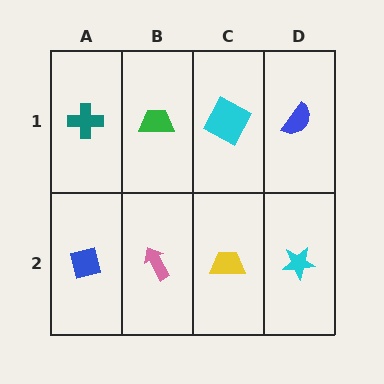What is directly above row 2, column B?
A green trapezoid.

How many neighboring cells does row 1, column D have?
2.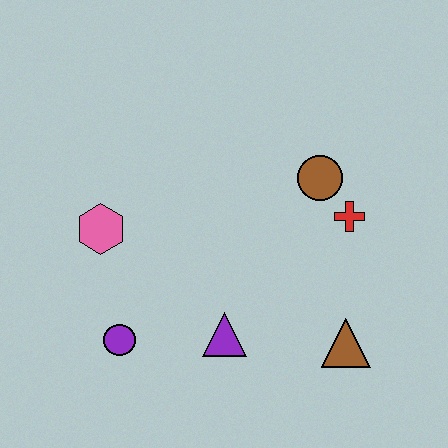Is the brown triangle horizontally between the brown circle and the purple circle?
No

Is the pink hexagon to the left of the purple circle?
Yes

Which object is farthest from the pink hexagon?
The brown triangle is farthest from the pink hexagon.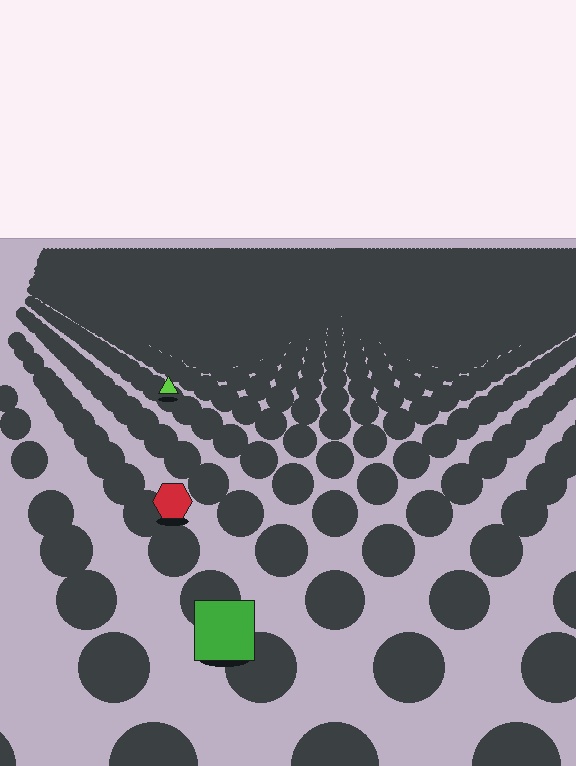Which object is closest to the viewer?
The green square is closest. The texture marks near it are larger and more spread out.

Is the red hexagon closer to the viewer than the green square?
No. The green square is closer — you can tell from the texture gradient: the ground texture is coarser near it.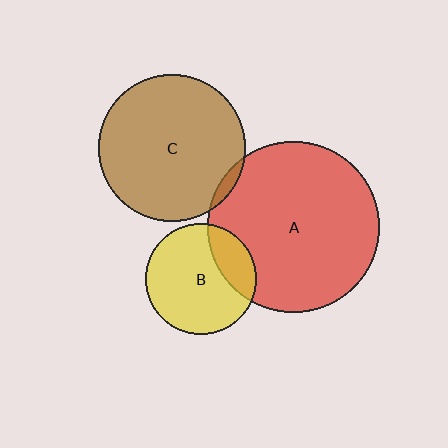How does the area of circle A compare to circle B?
Approximately 2.4 times.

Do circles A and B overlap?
Yes.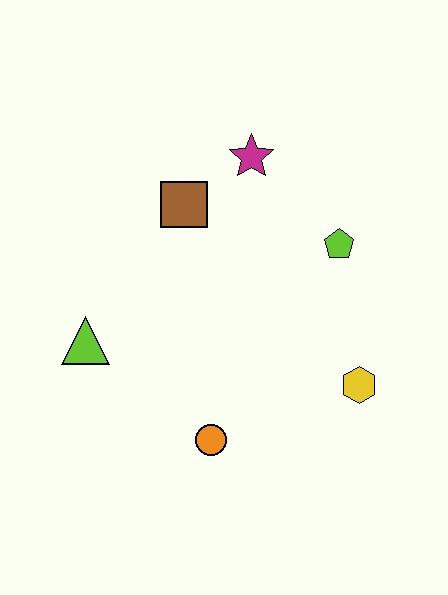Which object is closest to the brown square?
The magenta star is closest to the brown square.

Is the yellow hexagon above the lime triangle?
No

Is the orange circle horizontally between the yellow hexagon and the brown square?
Yes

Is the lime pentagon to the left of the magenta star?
No